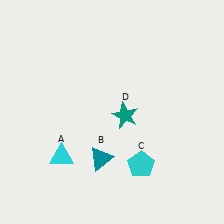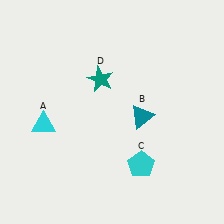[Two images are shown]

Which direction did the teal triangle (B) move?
The teal triangle (B) moved up.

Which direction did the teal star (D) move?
The teal star (D) moved up.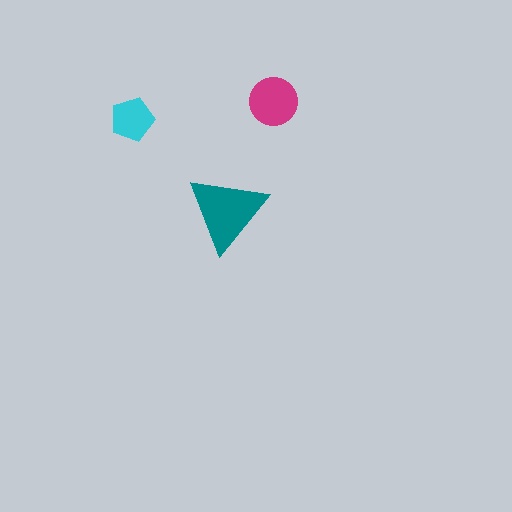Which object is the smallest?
The cyan pentagon.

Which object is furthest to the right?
The magenta circle is rightmost.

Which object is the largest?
The teal triangle.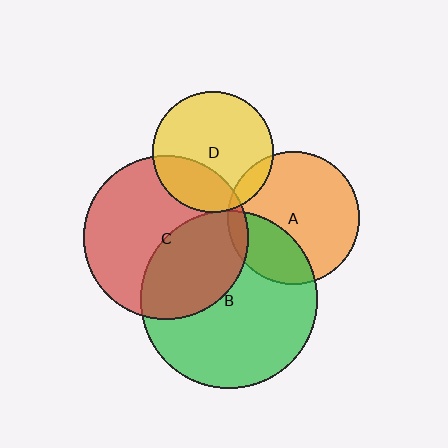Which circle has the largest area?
Circle B (green).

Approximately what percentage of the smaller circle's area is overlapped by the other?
Approximately 30%.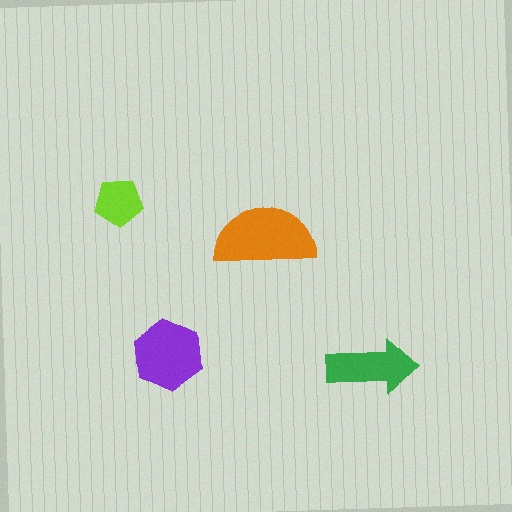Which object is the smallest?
The lime pentagon.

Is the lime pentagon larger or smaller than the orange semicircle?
Smaller.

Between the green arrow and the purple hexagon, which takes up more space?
The purple hexagon.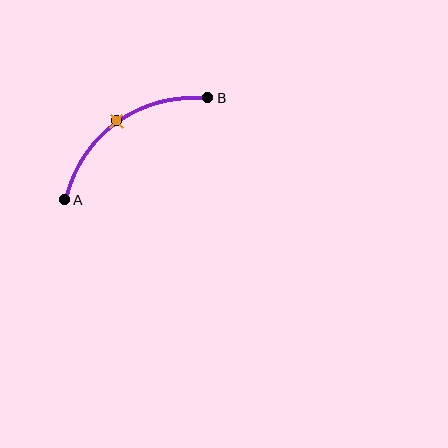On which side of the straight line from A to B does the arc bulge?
The arc bulges above and to the left of the straight line connecting A and B.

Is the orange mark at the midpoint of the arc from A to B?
Yes. The orange mark lies on the arc at equal arc-length from both A and B — it is the arc midpoint.